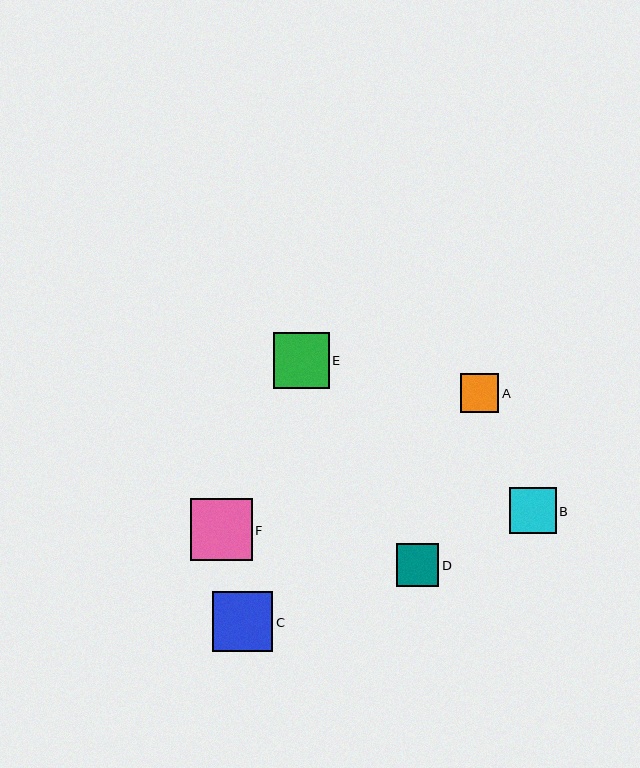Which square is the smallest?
Square A is the smallest with a size of approximately 38 pixels.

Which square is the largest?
Square F is the largest with a size of approximately 61 pixels.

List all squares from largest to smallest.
From largest to smallest: F, C, E, B, D, A.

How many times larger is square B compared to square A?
Square B is approximately 1.2 times the size of square A.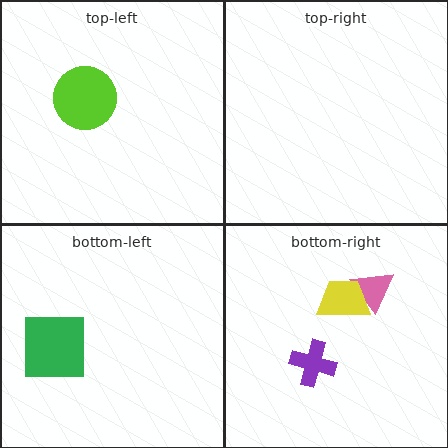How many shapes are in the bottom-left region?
1.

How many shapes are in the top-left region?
1.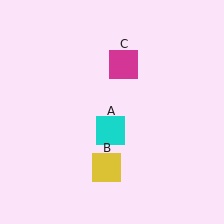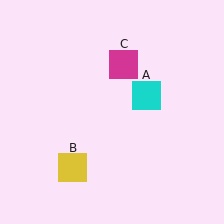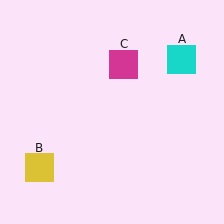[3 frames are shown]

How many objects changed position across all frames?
2 objects changed position: cyan square (object A), yellow square (object B).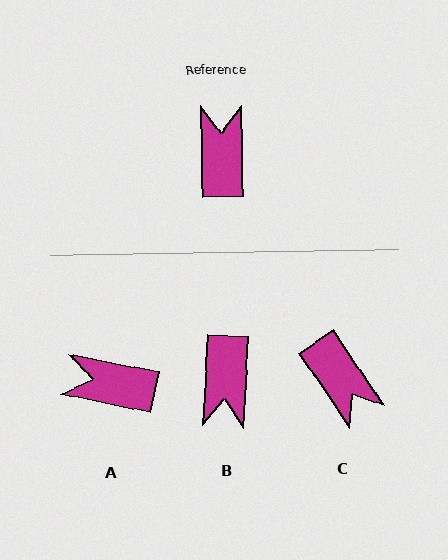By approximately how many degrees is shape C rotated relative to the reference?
Approximately 147 degrees clockwise.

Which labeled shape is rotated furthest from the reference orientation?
B, about 176 degrees away.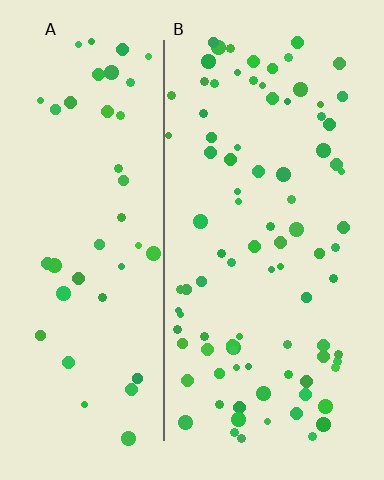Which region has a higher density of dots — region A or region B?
B (the right).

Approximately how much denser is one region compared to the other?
Approximately 2.0× — region B over region A.